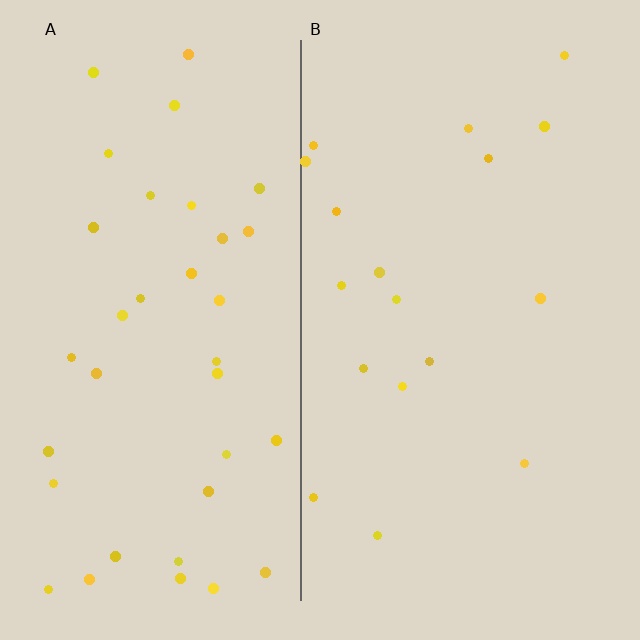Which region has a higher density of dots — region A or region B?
A (the left).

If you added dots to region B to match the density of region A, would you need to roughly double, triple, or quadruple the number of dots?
Approximately double.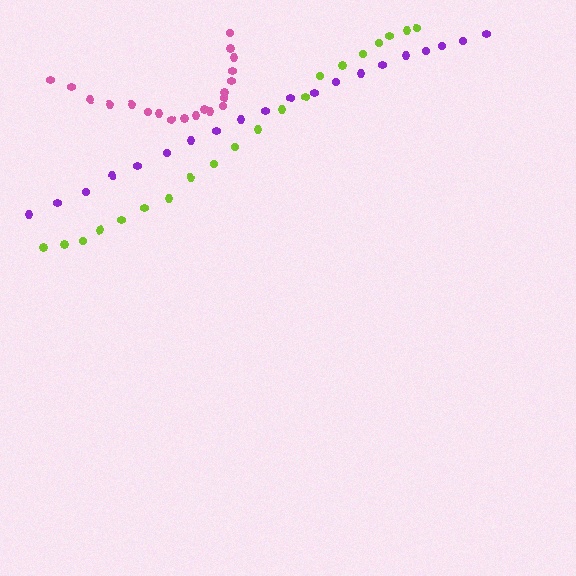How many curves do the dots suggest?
There are 3 distinct paths.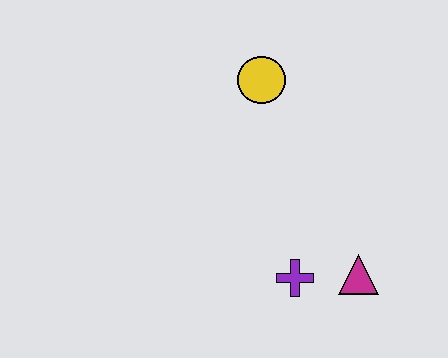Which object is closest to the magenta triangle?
The purple cross is closest to the magenta triangle.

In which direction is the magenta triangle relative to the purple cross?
The magenta triangle is to the right of the purple cross.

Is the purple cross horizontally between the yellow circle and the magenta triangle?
Yes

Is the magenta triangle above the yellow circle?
No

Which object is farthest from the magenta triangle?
The yellow circle is farthest from the magenta triangle.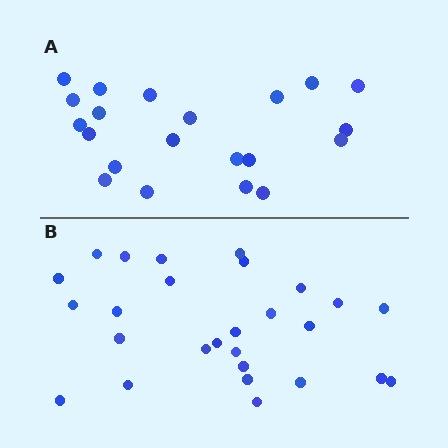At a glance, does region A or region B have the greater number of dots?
Region B (the bottom region) has more dots.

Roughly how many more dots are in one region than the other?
Region B has about 6 more dots than region A.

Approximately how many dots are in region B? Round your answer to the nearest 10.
About 30 dots. (The exact count is 27, which rounds to 30.)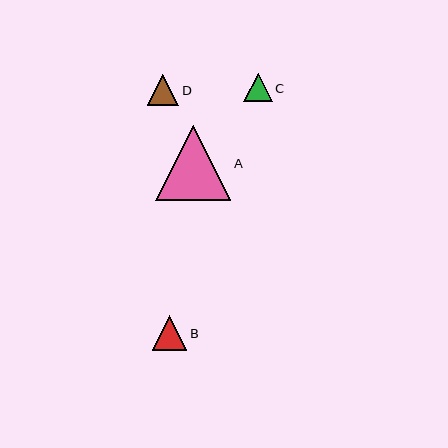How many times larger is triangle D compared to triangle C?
Triangle D is approximately 1.1 times the size of triangle C.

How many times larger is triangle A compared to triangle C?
Triangle A is approximately 2.7 times the size of triangle C.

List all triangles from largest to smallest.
From largest to smallest: A, B, D, C.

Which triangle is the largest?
Triangle A is the largest with a size of approximately 76 pixels.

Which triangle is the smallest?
Triangle C is the smallest with a size of approximately 28 pixels.